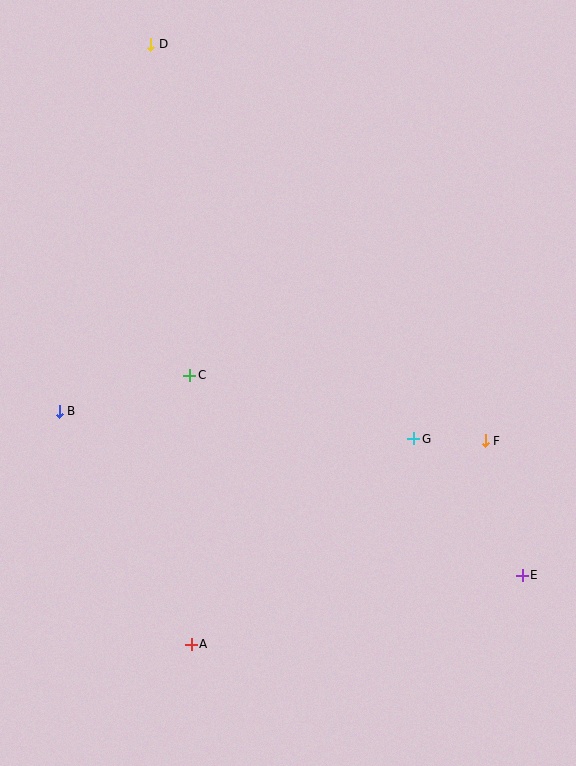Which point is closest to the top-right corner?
Point D is closest to the top-right corner.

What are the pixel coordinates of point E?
Point E is at (522, 575).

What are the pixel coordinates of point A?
Point A is at (191, 644).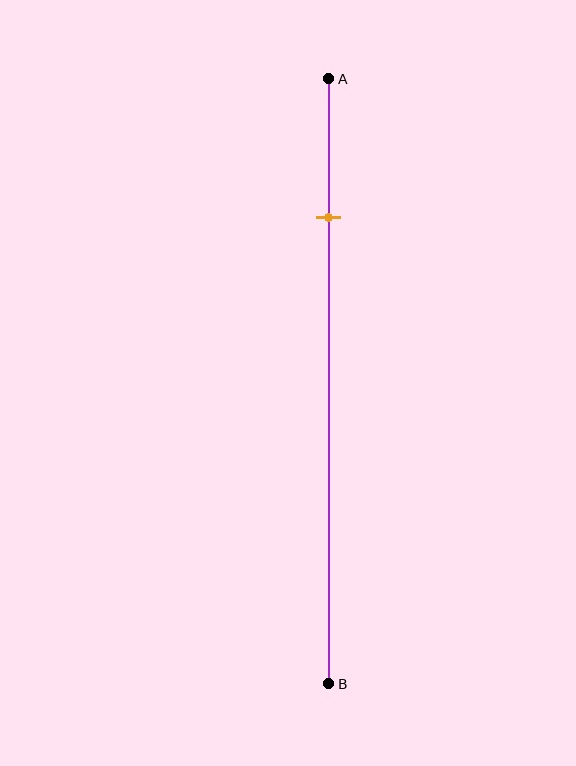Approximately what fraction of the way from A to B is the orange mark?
The orange mark is approximately 25% of the way from A to B.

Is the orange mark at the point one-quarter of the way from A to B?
Yes, the mark is approximately at the one-quarter point.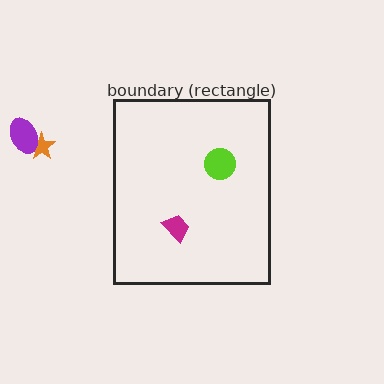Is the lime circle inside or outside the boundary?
Inside.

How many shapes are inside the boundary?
2 inside, 2 outside.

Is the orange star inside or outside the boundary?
Outside.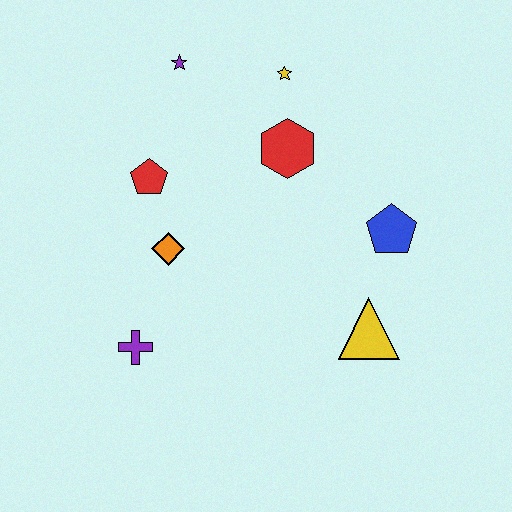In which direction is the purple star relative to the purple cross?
The purple star is above the purple cross.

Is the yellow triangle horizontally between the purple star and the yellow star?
No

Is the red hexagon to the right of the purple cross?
Yes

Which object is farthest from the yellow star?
The purple cross is farthest from the yellow star.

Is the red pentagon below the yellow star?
Yes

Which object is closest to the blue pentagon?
The yellow triangle is closest to the blue pentagon.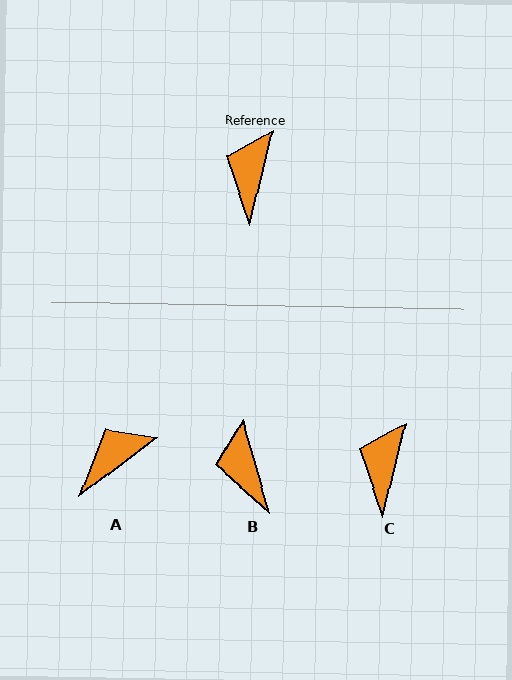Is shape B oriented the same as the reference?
No, it is off by about 30 degrees.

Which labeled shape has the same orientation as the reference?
C.